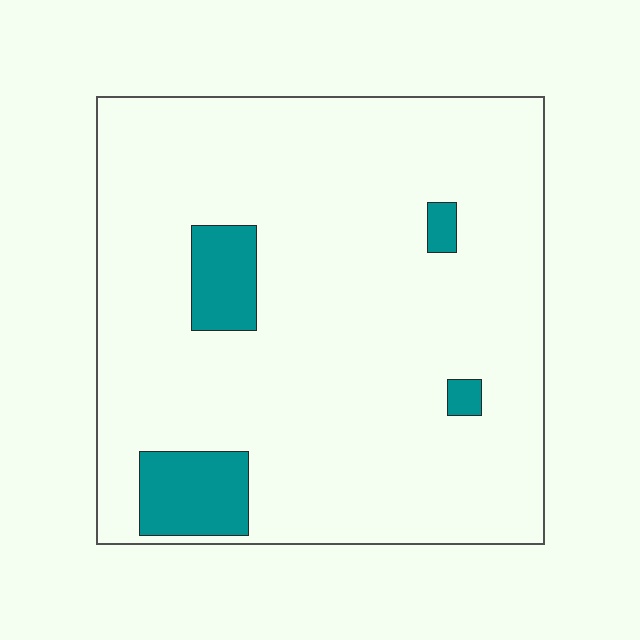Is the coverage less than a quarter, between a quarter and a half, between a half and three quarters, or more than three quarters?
Less than a quarter.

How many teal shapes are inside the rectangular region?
4.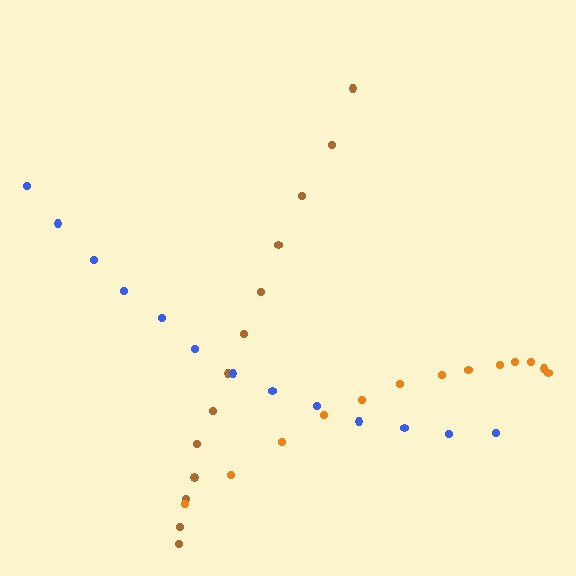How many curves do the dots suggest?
There are 3 distinct paths.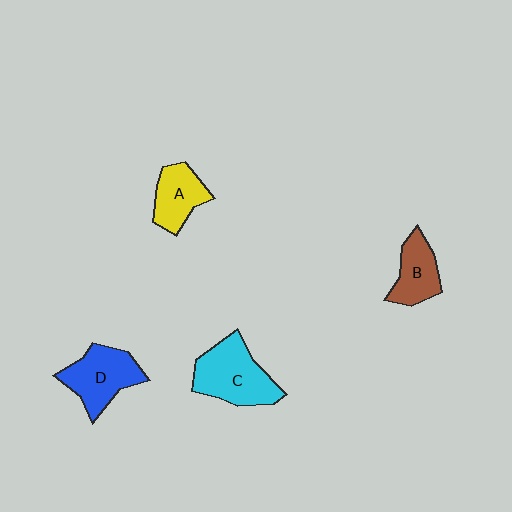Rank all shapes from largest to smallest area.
From largest to smallest: C (cyan), D (blue), A (yellow), B (brown).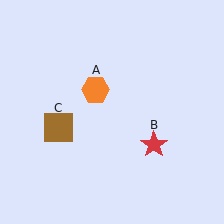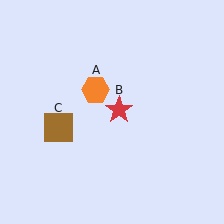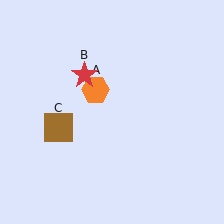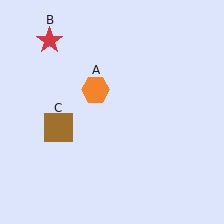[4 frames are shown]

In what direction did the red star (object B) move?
The red star (object B) moved up and to the left.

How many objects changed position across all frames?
1 object changed position: red star (object B).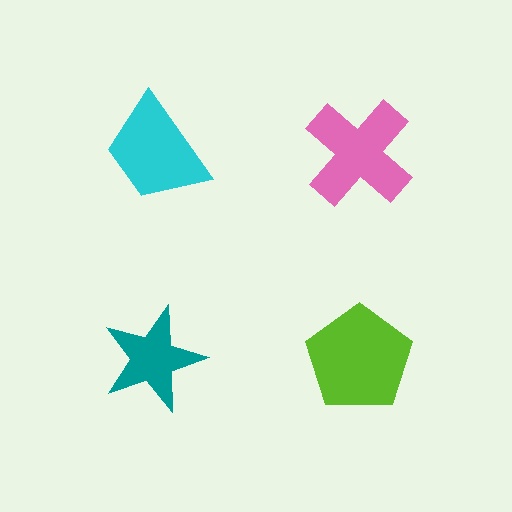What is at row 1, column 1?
A cyan trapezoid.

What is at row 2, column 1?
A teal star.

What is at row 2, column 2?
A lime pentagon.